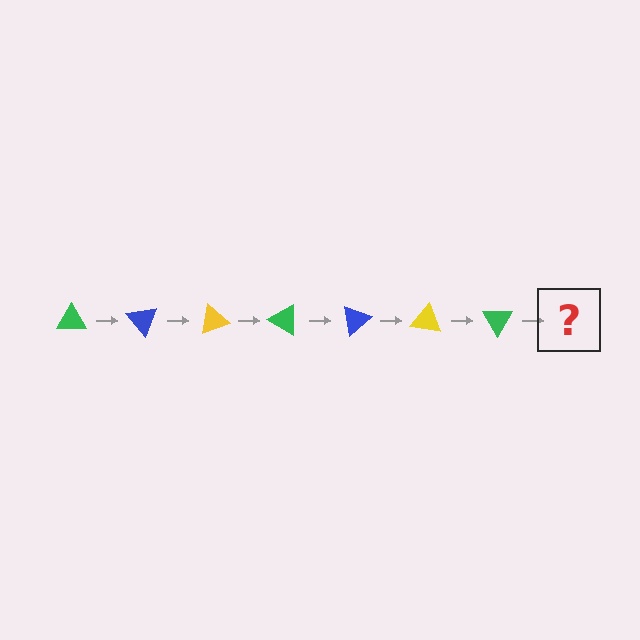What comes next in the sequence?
The next element should be a blue triangle, rotated 350 degrees from the start.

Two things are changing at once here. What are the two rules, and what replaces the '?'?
The two rules are that it rotates 50 degrees each step and the color cycles through green, blue, and yellow. The '?' should be a blue triangle, rotated 350 degrees from the start.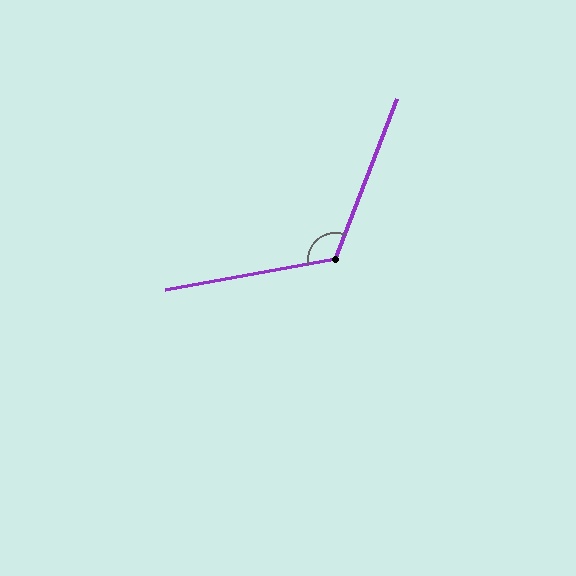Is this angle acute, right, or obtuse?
It is obtuse.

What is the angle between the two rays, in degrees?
Approximately 121 degrees.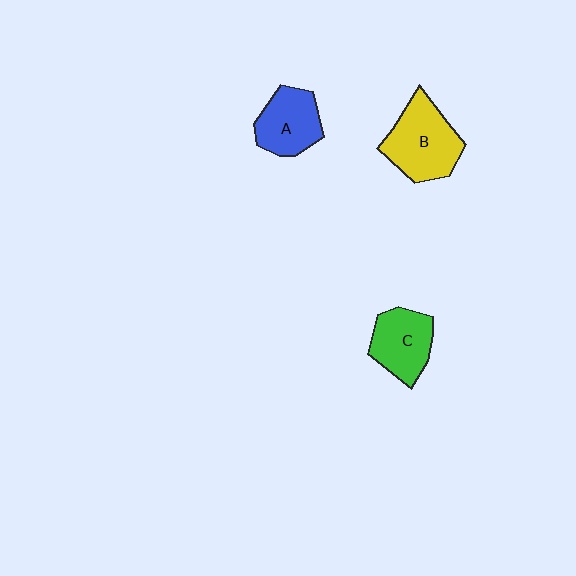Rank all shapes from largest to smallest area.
From largest to smallest: B (yellow), C (green), A (blue).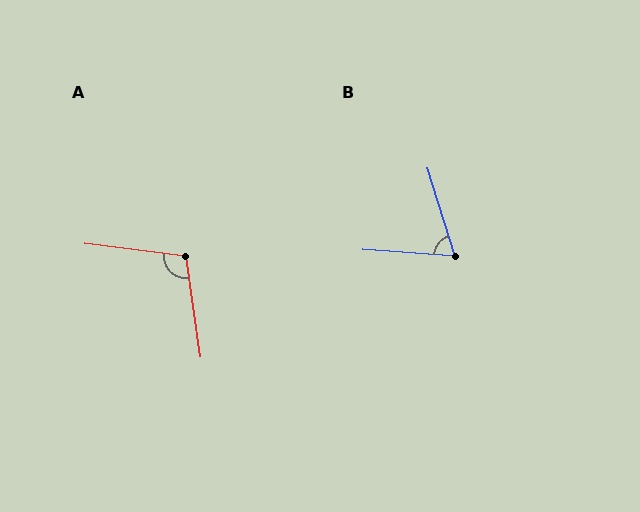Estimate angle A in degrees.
Approximately 105 degrees.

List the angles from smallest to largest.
B (68°), A (105°).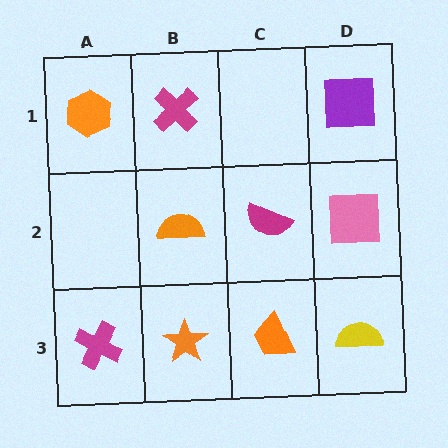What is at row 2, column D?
A pink square.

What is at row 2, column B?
An orange semicircle.